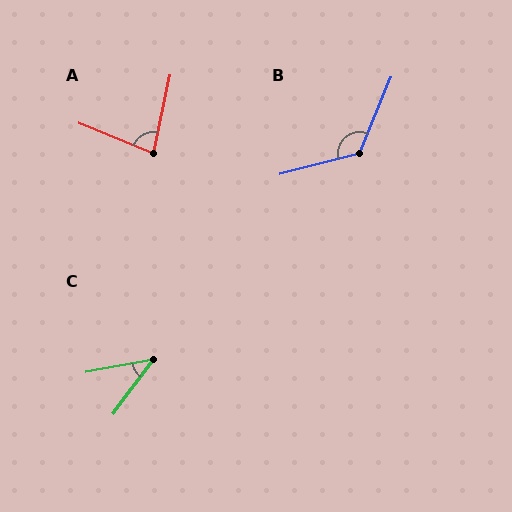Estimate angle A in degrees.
Approximately 80 degrees.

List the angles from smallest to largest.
C (43°), A (80°), B (127°).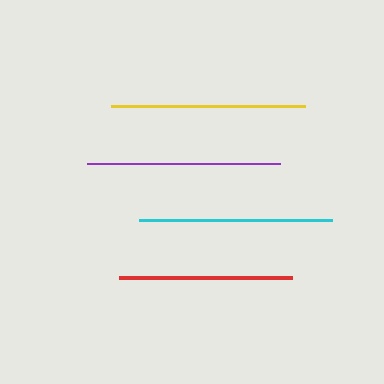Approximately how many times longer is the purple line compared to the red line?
The purple line is approximately 1.1 times the length of the red line.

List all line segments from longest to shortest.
From longest to shortest: yellow, purple, cyan, red.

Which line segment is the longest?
The yellow line is the longest at approximately 193 pixels.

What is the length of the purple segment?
The purple segment is approximately 193 pixels long.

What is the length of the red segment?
The red segment is approximately 173 pixels long.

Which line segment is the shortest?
The red line is the shortest at approximately 173 pixels.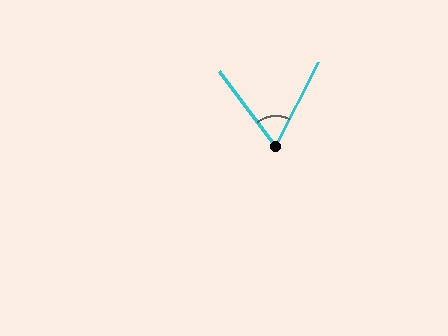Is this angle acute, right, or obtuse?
It is acute.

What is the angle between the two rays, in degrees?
Approximately 64 degrees.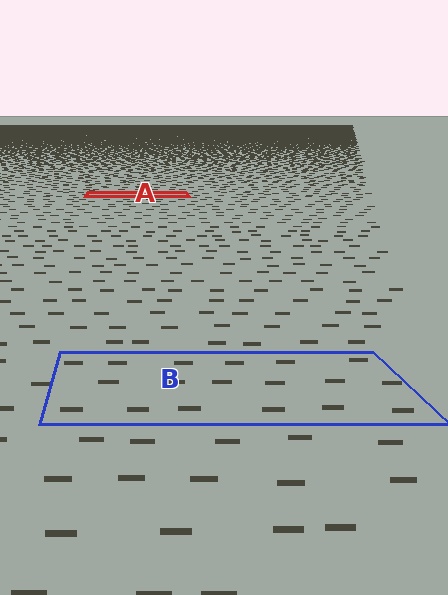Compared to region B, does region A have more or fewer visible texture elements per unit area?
Region A has more texture elements per unit area — they are packed more densely because it is farther away.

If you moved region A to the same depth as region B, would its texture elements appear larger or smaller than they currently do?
They would appear larger. At a closer depth, the same texture elements are projected at a bigger on-screen size.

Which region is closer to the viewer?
Region B is closer. The texture elements there are larger and more spread out.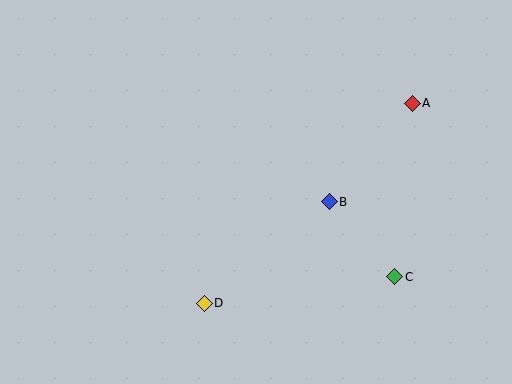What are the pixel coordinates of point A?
Point A is at (412, 103).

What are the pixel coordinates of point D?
Point D is at (204, 303).